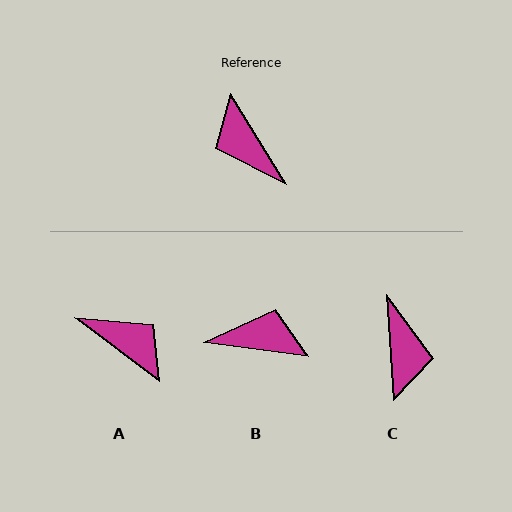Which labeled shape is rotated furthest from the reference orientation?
A, about 158 degrees away.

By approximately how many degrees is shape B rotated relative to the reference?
Approximately 129 degrees clockwise.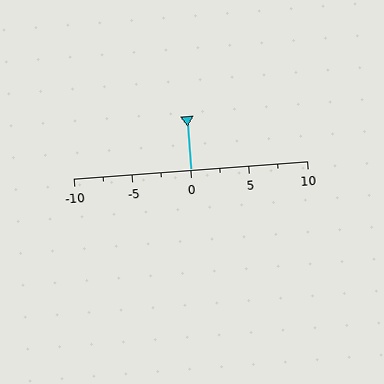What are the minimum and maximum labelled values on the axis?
The axis runs from -10 to 10.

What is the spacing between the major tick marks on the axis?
The major ticks are spaced 5 apart.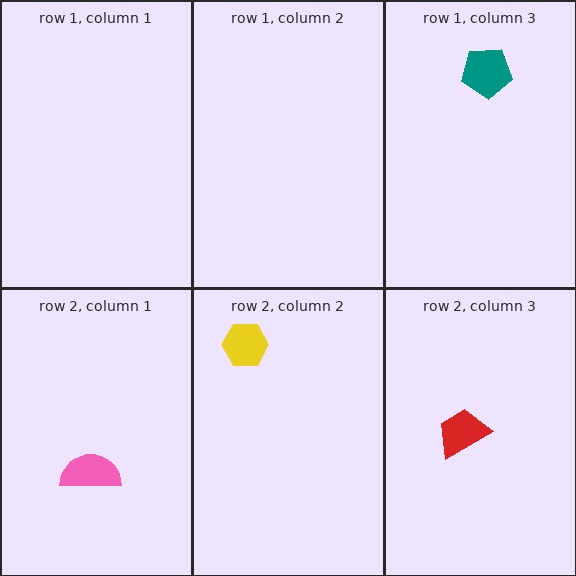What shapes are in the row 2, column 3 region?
The red trapezoid.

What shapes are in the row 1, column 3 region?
The teal pentagon.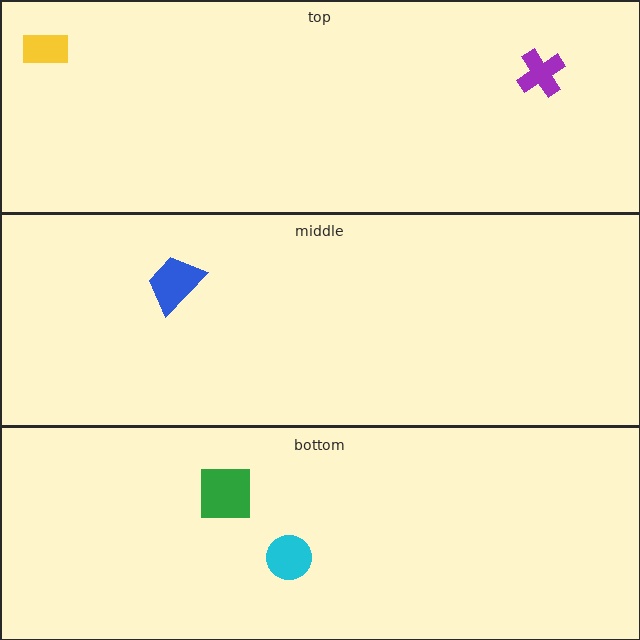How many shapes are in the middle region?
1.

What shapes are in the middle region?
The blue trapezoid.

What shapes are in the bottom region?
The green square, the cyan circle.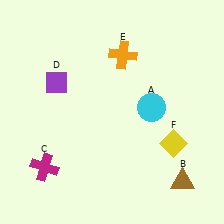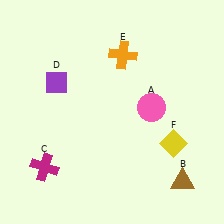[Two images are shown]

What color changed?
The circle (A) changed from cyan in Image 1 to pink in Image 2.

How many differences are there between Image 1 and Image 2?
There is 1 difference between the two images.